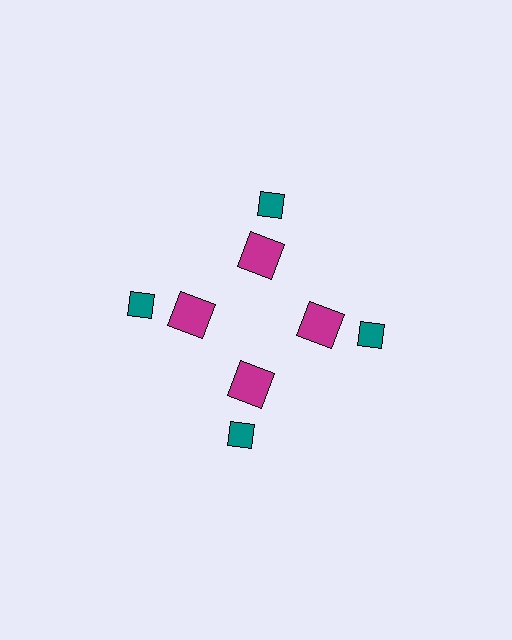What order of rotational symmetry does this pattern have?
This pattern has 4-fold rotational symmetry.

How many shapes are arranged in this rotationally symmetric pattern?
There are 8 shapes, arranged in 4 groups of 2.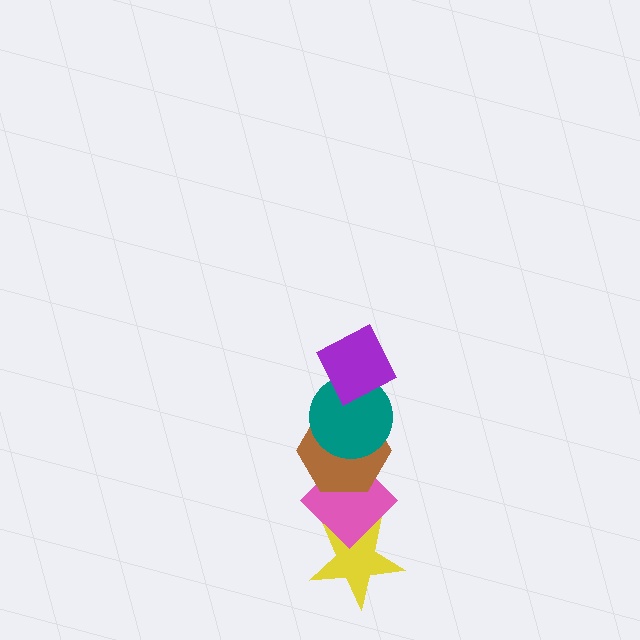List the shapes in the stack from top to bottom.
From top to bottom: the purple diamond, the teal circle, the brown hexagon, the pink diamond, the yellow star.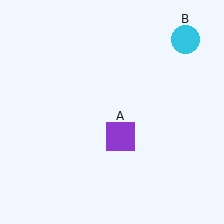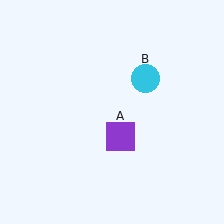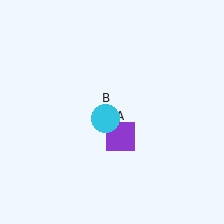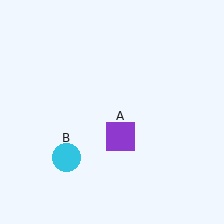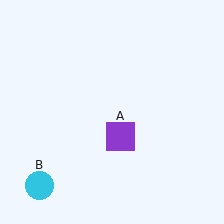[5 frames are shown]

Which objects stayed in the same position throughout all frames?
Purple square (object A) remained stationary.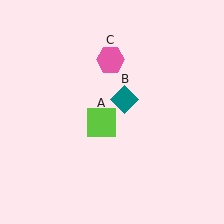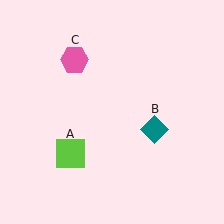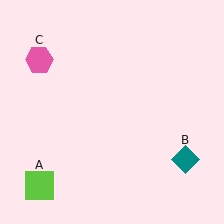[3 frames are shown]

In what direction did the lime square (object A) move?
The lime square (object A) moved down and to the left.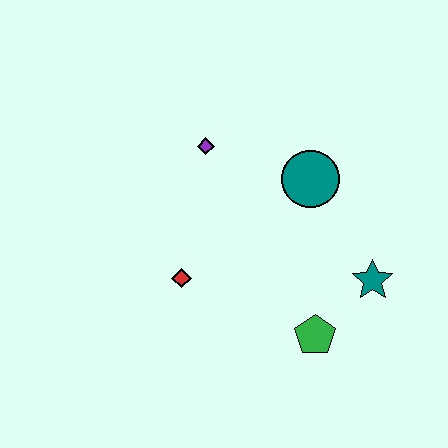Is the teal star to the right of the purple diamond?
Yes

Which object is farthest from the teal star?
The purple diamond is farthest from the teal star.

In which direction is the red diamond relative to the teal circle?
The red diamond is to the left of the teal circle.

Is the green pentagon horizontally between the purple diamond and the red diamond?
No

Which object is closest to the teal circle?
The purple diamond is closest to the teal circle.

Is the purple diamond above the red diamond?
Yes